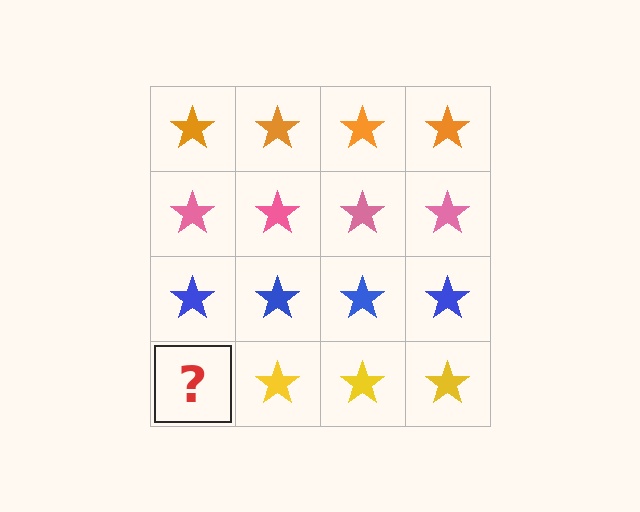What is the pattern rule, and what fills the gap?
The rule is that each row has a consistent color. The gap should be filled with a yellow star.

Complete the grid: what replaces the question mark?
The question mark should be replaced with a yellow star.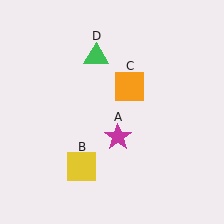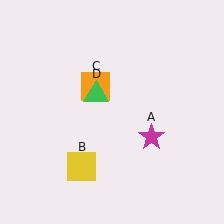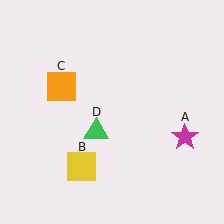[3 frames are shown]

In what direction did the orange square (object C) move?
The orange square (object C) moved left.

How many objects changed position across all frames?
3 objects changed position: magenta star (object A), orange square (object C), green triangle (object D).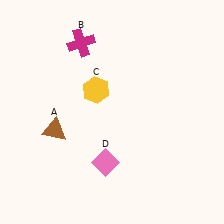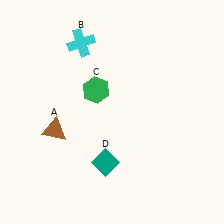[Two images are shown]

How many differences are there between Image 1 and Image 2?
There are 3 differences between the two images.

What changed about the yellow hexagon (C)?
In Image 1, C is yellow. In Image 2, it changed to green.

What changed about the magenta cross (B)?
In Image 1, B is magenta. In Image 2, it changed to cyan.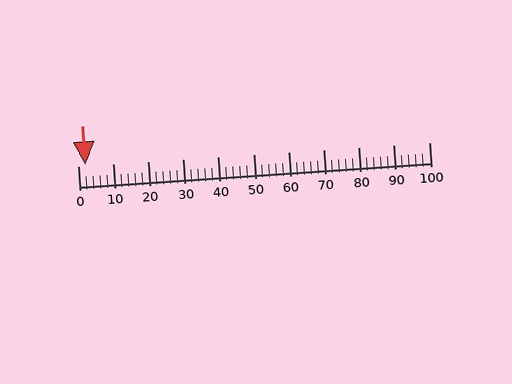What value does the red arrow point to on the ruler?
The red arrow points to approximately 2.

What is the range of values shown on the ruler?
The ruler shows values from 0 to 100.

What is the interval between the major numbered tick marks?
The major tick marks are spaced 10 units apart.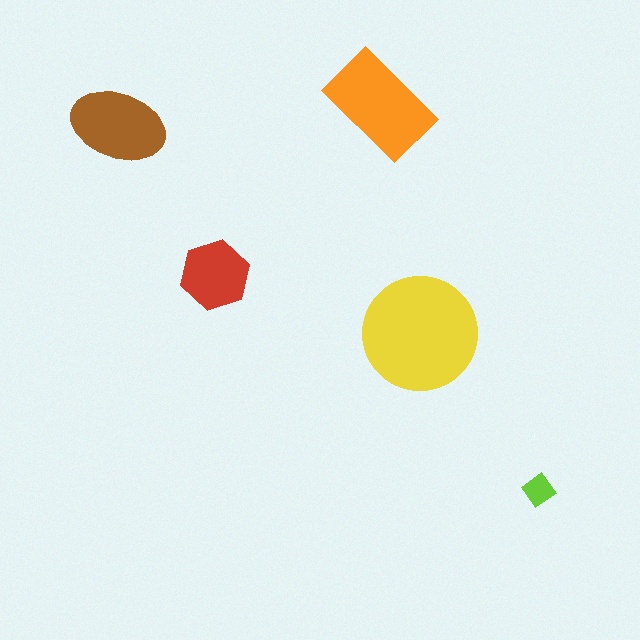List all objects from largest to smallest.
The yellow circle, the orange rectangle, the brown ellipse, the red hexagon, the lime diamond.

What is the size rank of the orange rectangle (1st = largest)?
2nd.